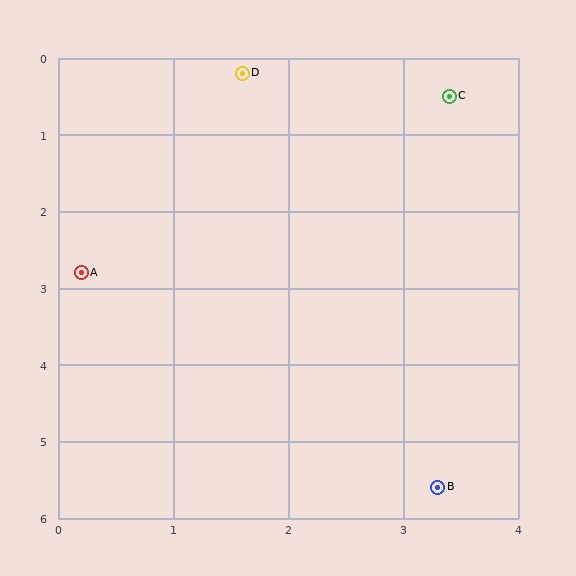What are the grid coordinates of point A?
Point A is at approximately (0.2, 2.8).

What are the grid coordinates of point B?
Point B is at approximately (3.3, 5.6).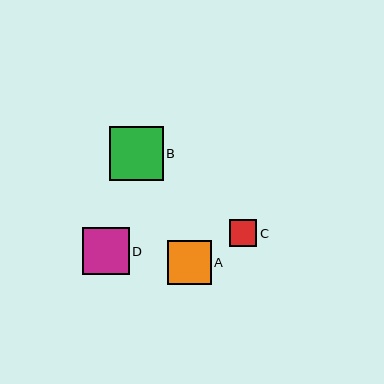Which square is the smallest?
Square C is the smallest with a size of approximately 28 pixels.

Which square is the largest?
Square B is the largest with a size of approximately 54 pixels.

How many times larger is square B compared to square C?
Square B is approximately 2.0 times the size of square C.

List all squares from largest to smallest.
From largest to smallest: B, D, A, C.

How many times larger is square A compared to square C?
Square A is approximately 1.6 times the size of square C.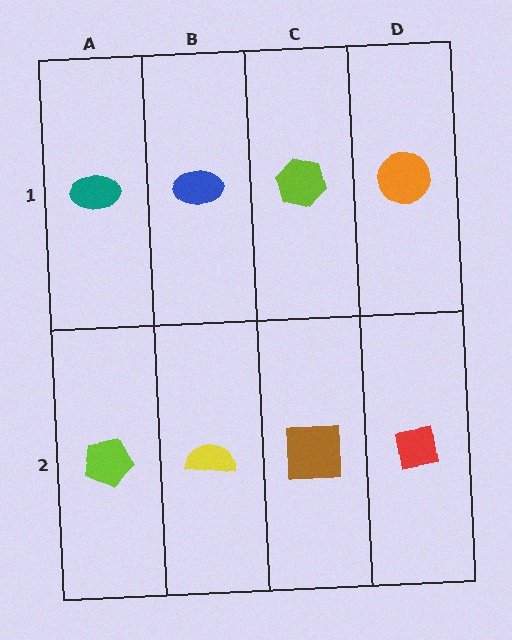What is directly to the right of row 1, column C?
An orange circle.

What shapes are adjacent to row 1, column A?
A lime pentagon (row 2, column A), a blue ellipse (row 1, column B).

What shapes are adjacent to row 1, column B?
A yellow semicircle (row 2, column B), a teal ellipse (row 1, column A), a lime hexagon (row 1, column C).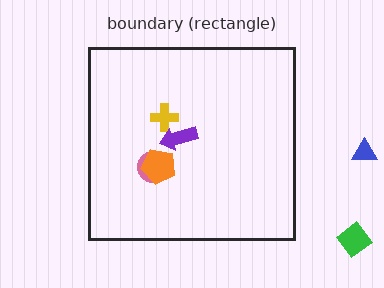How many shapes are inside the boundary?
4 inside, 2 outside.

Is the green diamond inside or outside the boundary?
Outside.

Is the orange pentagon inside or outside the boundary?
Inside.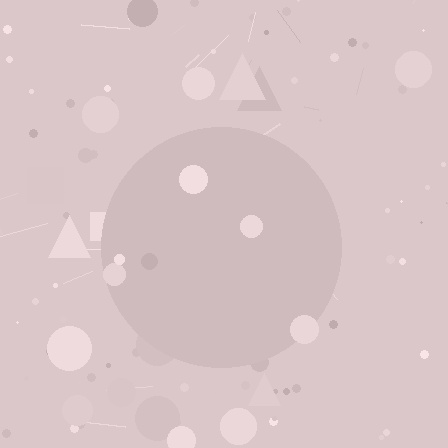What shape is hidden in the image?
A circle is hidden in the image.